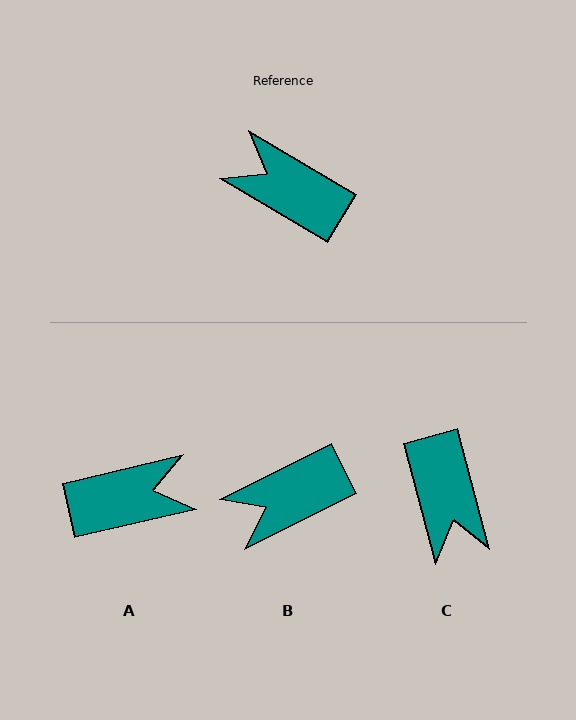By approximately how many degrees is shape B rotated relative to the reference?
Approximately 58 degrees counter-clockwise.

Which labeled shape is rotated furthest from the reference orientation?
A, about 136 degrees away.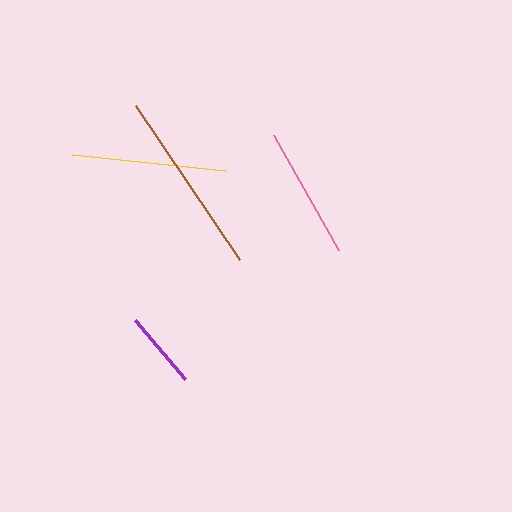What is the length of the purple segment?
The purple segment is approximately 77 pixels long.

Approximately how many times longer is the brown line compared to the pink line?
The brown line is approximately 1.4 times the length of the pink line.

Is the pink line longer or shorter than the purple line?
The pink line is longer than the purple line.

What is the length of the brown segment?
The brown segment is approximately 186 pixels long.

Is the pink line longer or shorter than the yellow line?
The yellow line is longer than the pink line.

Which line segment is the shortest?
The purple line is the shortest at approximately 77 pixels.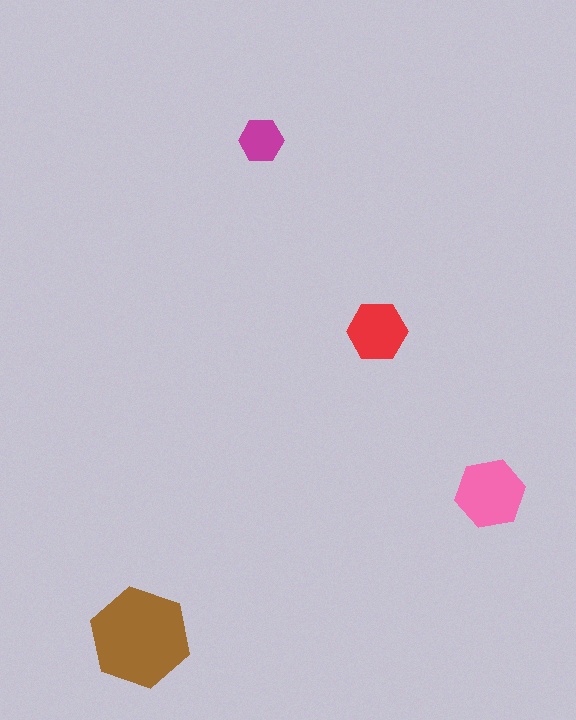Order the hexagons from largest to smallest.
the brown one, the pink one, the red one, the magenta one.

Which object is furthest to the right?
The pink hexagon is rightmost.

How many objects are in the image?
There are 4 objects in the image.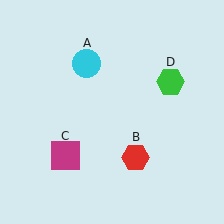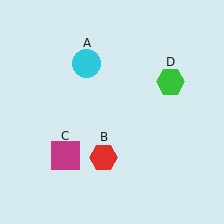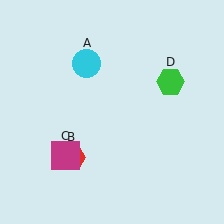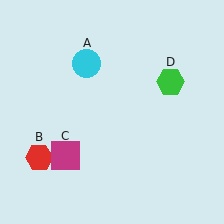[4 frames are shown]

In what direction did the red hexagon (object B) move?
The red hexagon (object B) moved left.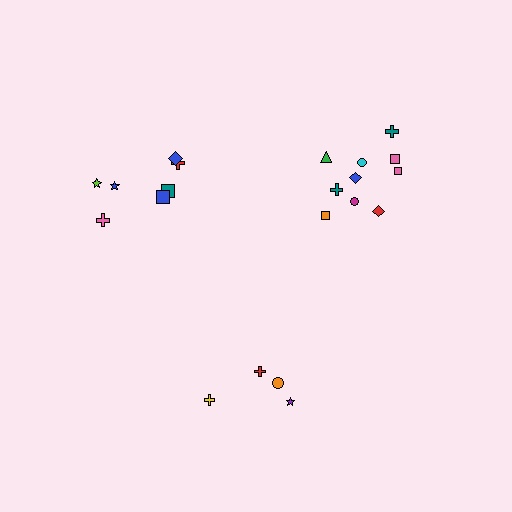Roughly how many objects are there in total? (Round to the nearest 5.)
Roughly 20 objects in total.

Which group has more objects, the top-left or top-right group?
The top-right group.